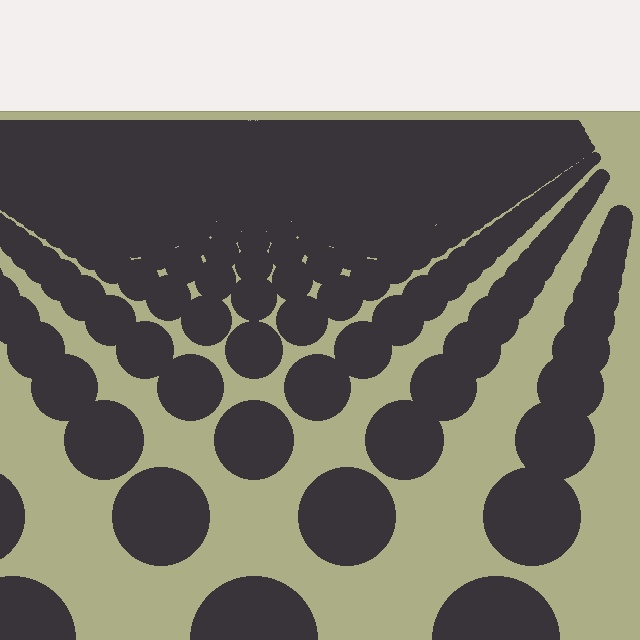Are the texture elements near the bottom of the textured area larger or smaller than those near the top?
Larger. Near the bottom, elements are closer to the viewer and appear at a bigger on-screen size.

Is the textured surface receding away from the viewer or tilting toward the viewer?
The surface is receding away from the viewer. Texture elements get smaller and denser toward the top.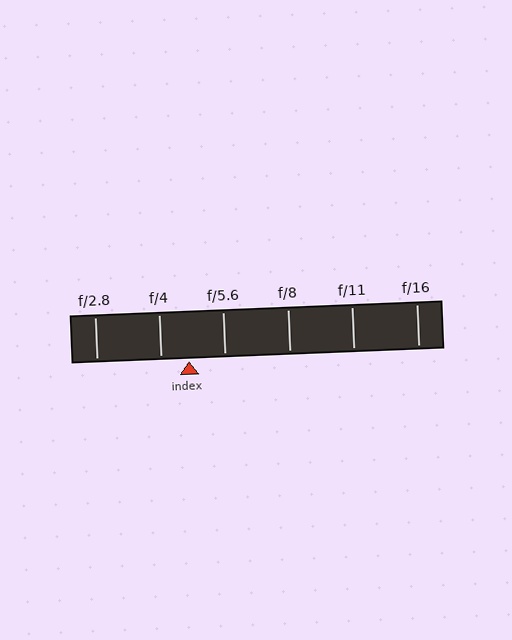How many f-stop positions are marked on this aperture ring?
There are 6 f-stop positions marked.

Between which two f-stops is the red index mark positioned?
The index mark is between f/4 and f/5.6.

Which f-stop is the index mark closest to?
The index mark is closest to f/4.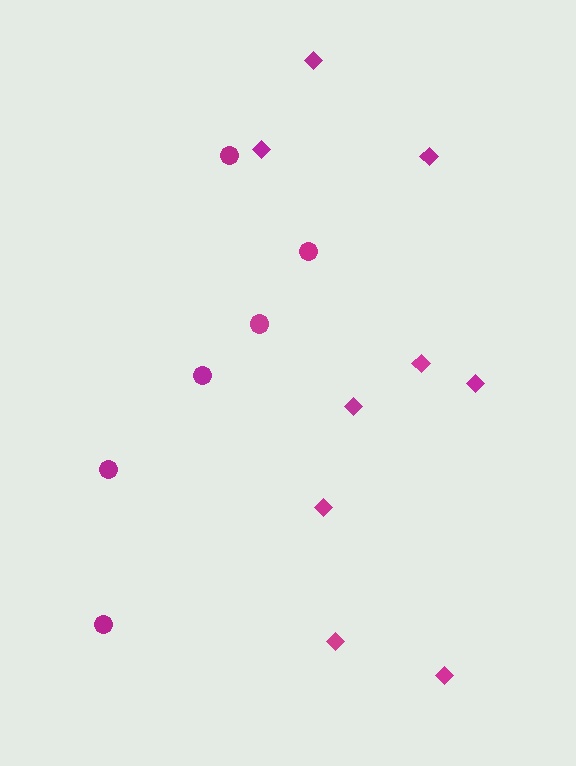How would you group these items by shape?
There are 2 groups: one group of circles (6) and one group of diamonds (9).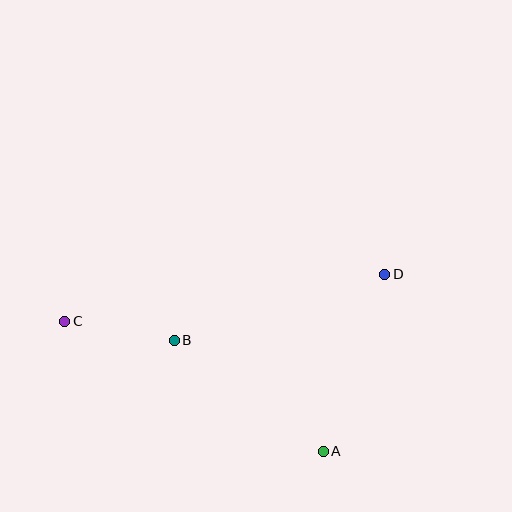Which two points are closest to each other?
Points B and C are closest to each other.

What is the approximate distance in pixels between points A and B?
The distance between A and B is approximately 186 pixels.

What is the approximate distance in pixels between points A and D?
The distance between A and D is approximately 187 pixels.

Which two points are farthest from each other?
Points C and D are farthest from each other.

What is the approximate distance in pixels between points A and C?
The distance between A and C is approximately 289 pixels.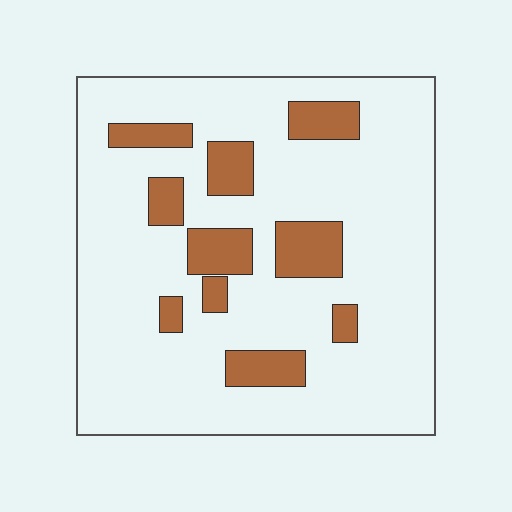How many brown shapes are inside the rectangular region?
10.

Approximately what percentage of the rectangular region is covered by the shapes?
Approximately 15%.